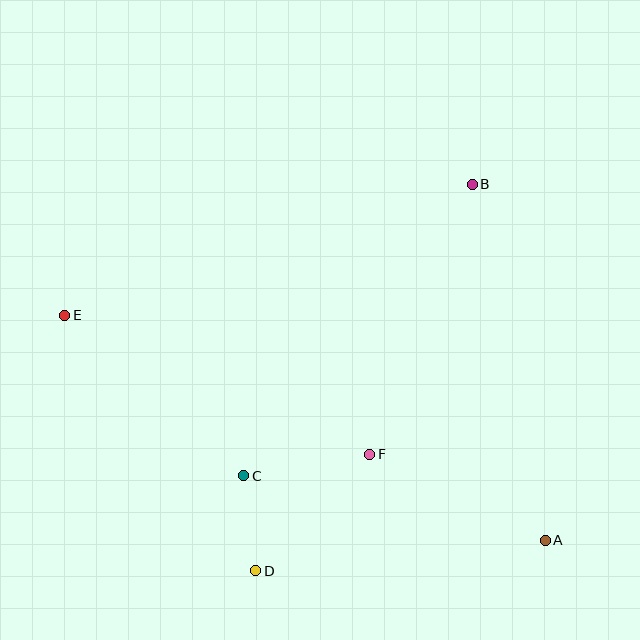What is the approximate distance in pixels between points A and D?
The distance between A and D is approximately 291 pixels.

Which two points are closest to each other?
Points C and D are closest to each other.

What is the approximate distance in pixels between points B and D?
The distance between B and D is approximately 443 pixels.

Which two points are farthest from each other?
Points A and E are farthest from each other.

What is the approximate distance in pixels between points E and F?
The distance between E and F is approximately 335 pixels.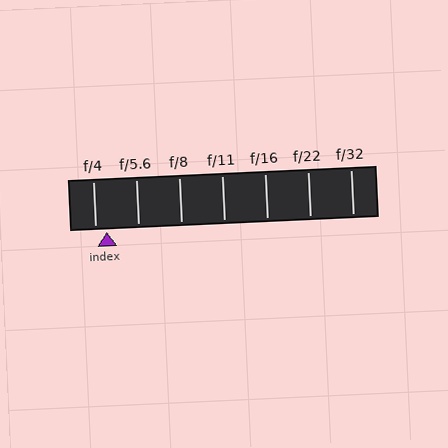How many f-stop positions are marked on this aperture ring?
There are 7 f-stop positions marked.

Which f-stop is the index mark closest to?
The index mark is closest to f/4.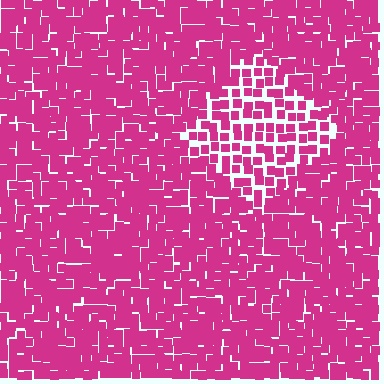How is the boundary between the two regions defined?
The boundary is defined by a change in element density (approximately 1.8x ratio). All elements are the same color, size, and shape.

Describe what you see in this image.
The image contains small magenta elements arranged at two different densities. A diamond-shaped region is visible where the elements are less densely packed than the surrounding area.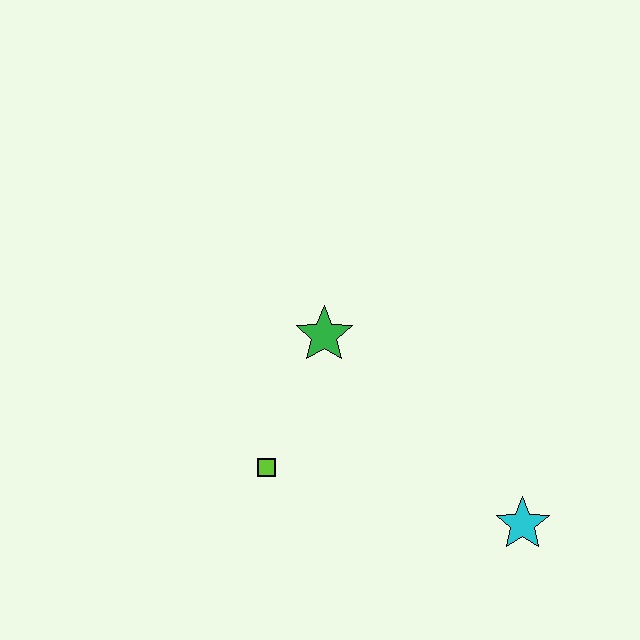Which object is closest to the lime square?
The green star is closest to the lime square.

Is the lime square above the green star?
No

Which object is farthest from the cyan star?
The green star is farthest from the cyan star.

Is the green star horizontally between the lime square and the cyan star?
Yes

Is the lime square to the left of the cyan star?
Yes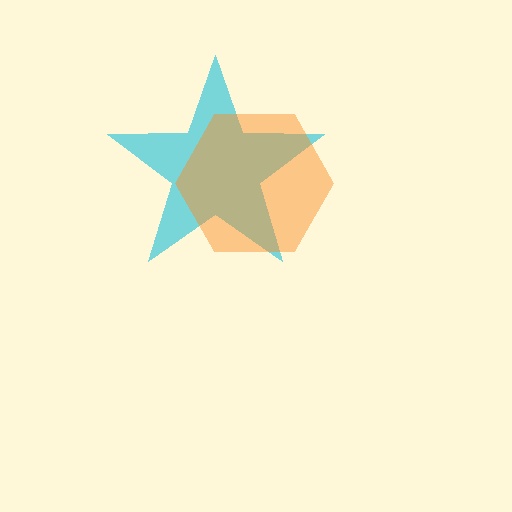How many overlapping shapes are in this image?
There are 2 overlapping shapes in the image.